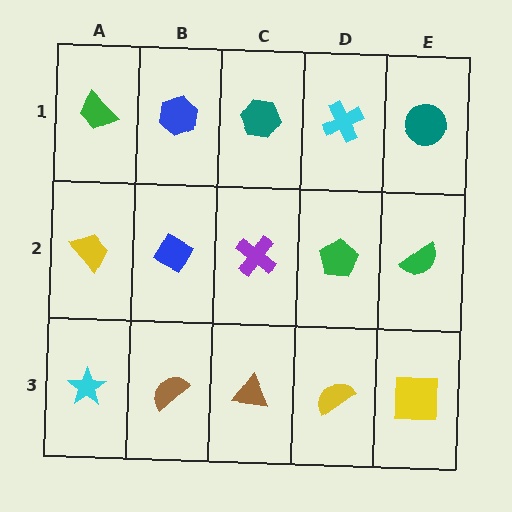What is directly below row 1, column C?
A purple cross.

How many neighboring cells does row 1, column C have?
3.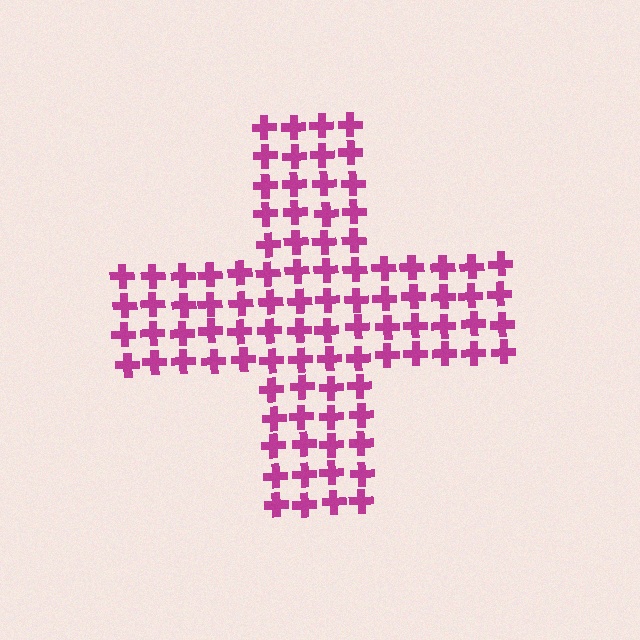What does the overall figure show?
The overall figure shows a cross.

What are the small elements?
The small elements are crosses.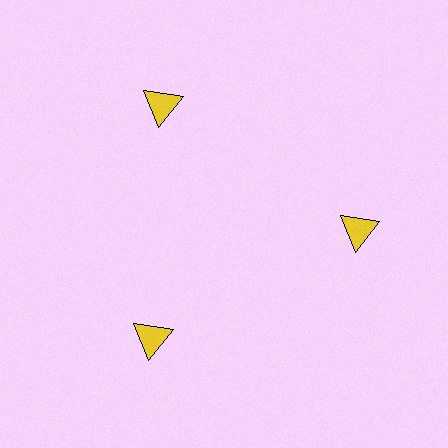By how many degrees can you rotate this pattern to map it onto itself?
The pattern maps onto itself every 120 degrees of rotation.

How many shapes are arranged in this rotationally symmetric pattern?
There are 3 shapes, arranged in 3 groups of 1.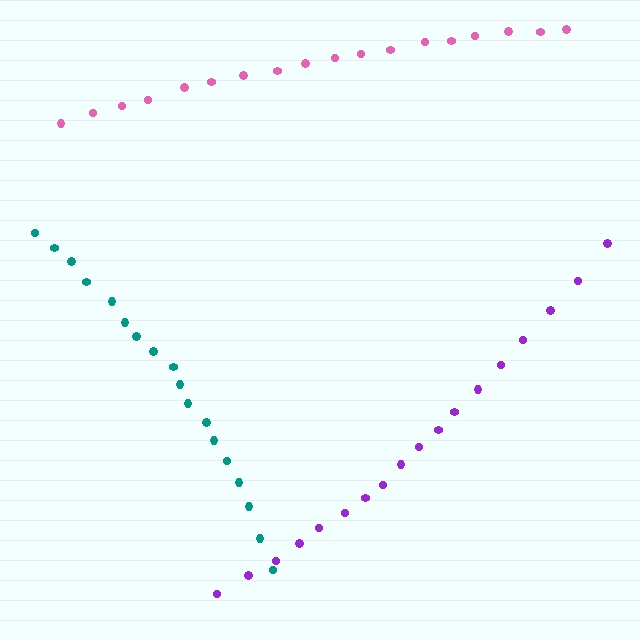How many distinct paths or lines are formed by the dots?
There are 3 distinct paths.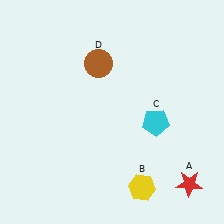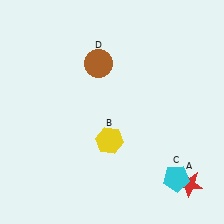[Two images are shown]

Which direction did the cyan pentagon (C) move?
The cyan pentagon (C) moved down.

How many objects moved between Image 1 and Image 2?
2 objects moved between the two images.